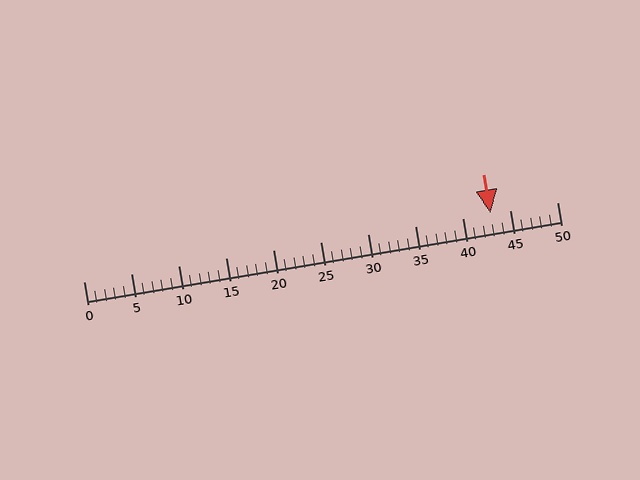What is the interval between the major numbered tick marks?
The major tick marks are spaced 5 units apart.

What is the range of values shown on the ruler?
The ruler shows values from 0 to 50.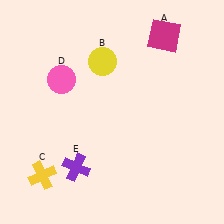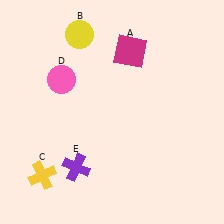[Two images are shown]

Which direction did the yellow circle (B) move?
The yellow circle (B) moved up.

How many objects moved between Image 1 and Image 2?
2 objects moved between the two images.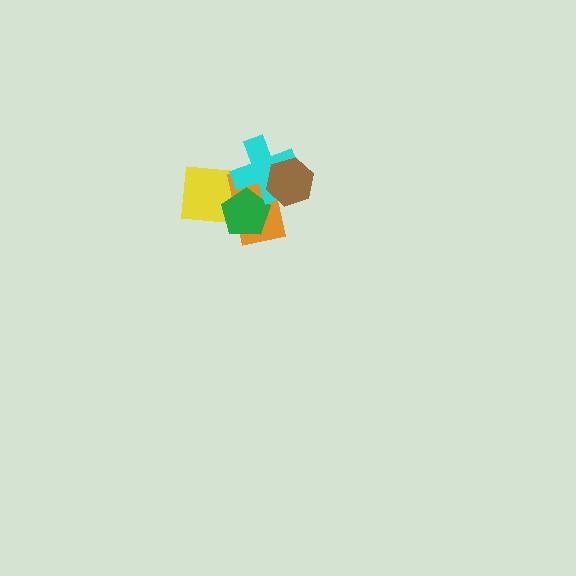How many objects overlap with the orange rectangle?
4 objects overlap with the orange rectangle.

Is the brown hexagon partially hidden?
No, no other shape covers it.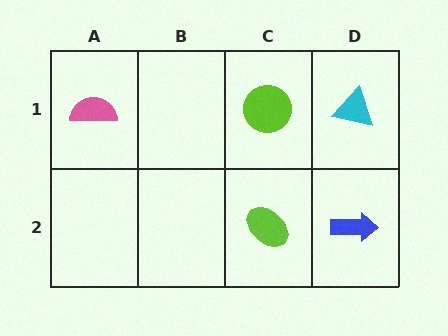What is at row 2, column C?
A lime ellipse.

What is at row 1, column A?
A pink semicircle.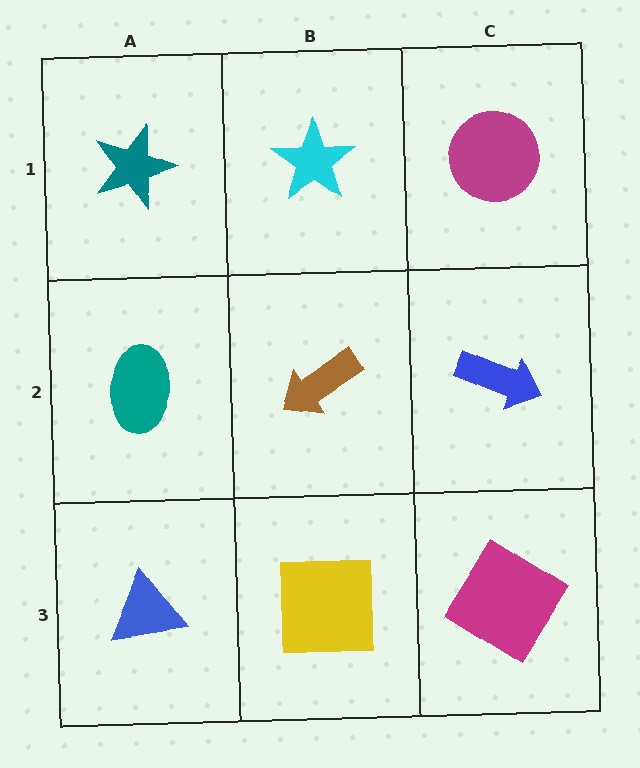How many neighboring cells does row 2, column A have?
3.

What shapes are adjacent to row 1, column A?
A teal ellipse (row 2, column A), a cyan star (row 1, column B).